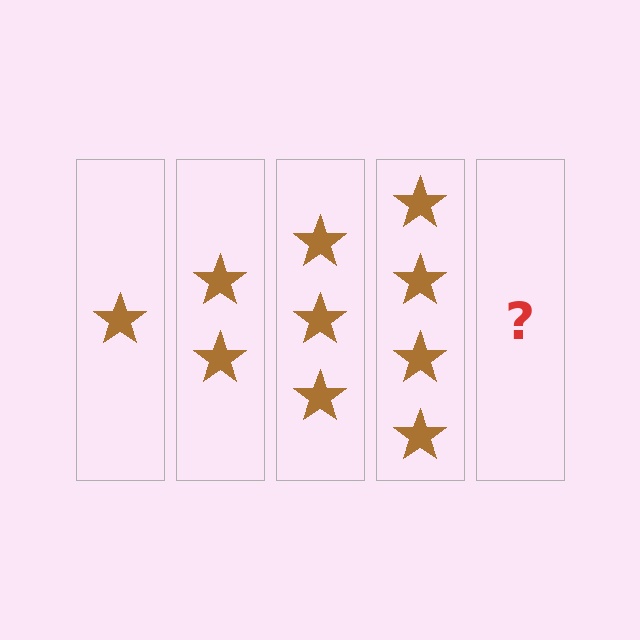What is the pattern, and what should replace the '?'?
The pattern is that each step adds one more star. The '?' should be 5 stars.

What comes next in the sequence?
The next element should be 5 stars.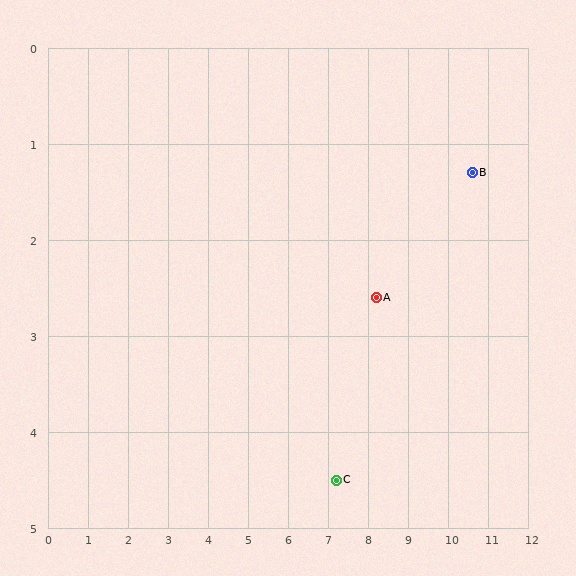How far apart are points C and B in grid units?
Points C and B are about 4.7 grid units apart.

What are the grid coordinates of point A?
Point A is at approximately (8.2, 2.6).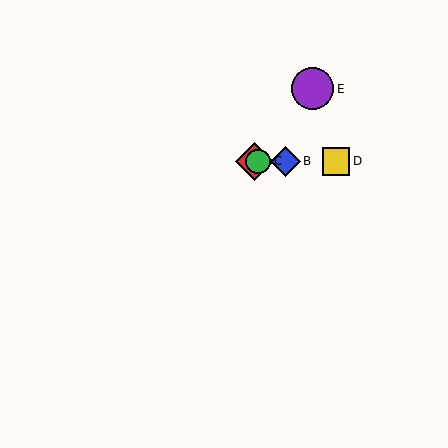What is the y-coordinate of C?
Object C is at y≈161.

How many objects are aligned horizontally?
4 objects (A, B, C, D) are aligned horizontally.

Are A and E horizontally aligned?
No, A is at y≈161 and E is at y≈89.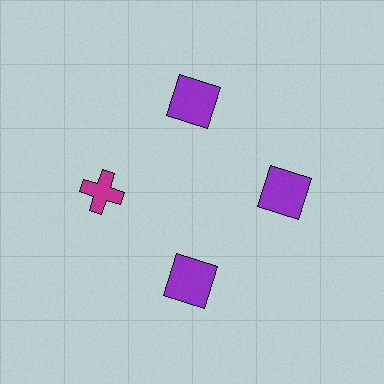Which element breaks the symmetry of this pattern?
The magenta cross at roughly the 9 o'clock position breaks the symmetry. All other shapes are purple squares.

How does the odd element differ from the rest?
It differs in both color (magenta instead of purple) and shape (cross instead of square).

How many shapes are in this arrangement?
There are 4 shapes arranged in a ring pattern.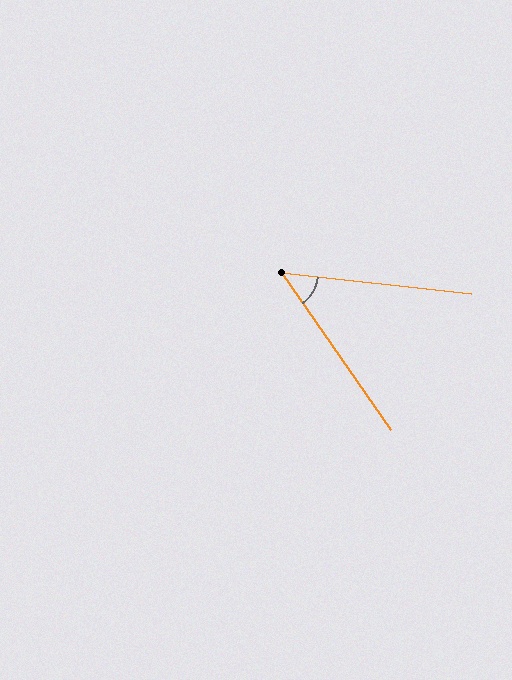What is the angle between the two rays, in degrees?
Approximately 49 degrees.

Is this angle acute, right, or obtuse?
It is acute.